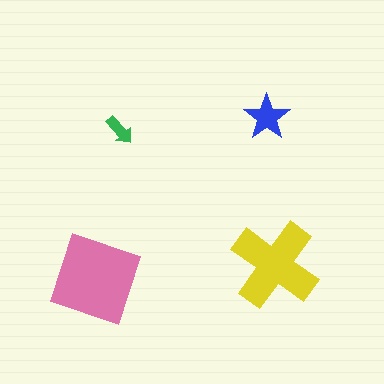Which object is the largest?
The pink square.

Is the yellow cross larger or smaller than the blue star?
Larger.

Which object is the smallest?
The green arrow.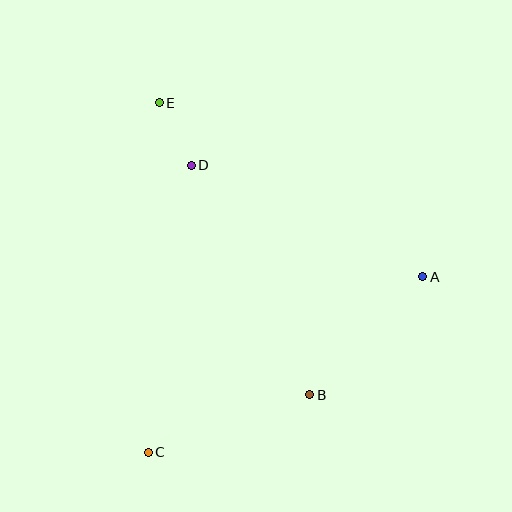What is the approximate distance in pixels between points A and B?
The distance between A and B is approximately 163 pixels.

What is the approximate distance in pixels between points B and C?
The distance between B and C is approximately 172 pixels.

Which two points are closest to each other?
Points D and E are closest to each other.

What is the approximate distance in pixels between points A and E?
The distance between A and E is approximately 316 pixels.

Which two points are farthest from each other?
Points C and E are farthest from each other.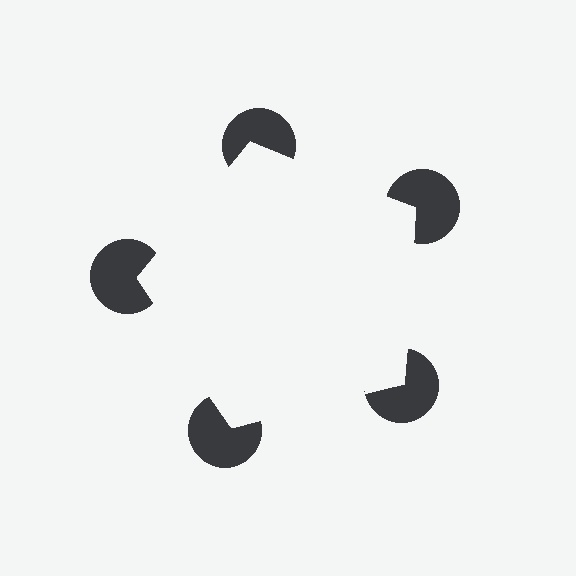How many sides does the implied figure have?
5 sides.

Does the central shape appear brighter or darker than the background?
It typically appears slightly brighter than the background, even though no actual brightness change is drawn.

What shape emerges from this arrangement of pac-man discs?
An illusory pentagon — its edges are inferred from the aligned wedge cuts in the pac-man discs, not physically drawn.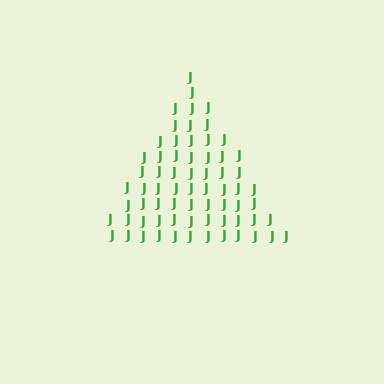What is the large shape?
The large shape is a triangle.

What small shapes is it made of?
It is made of small letter J's.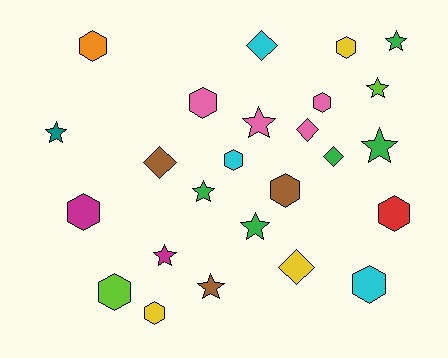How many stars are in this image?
There are 9 stars.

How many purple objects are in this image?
There are no purple objects.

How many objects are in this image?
There are 25 objects.